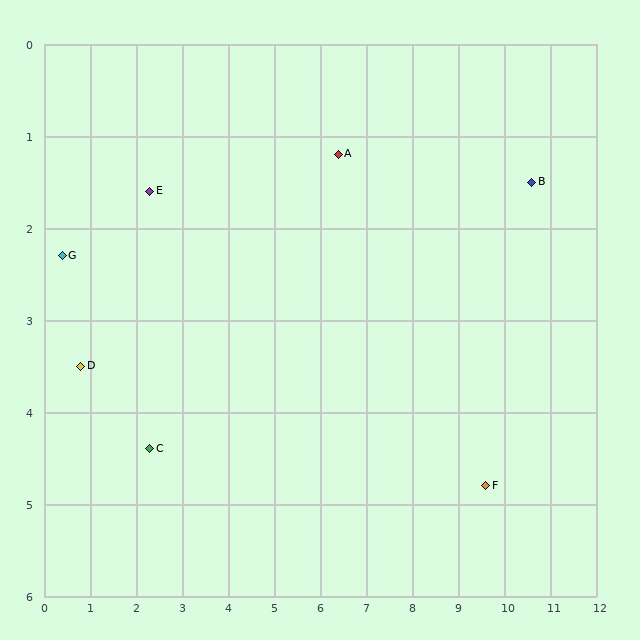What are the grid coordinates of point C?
Point C is at approximately (2.3, 4.4).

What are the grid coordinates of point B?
Point B is at approximately (10.6, 1.5).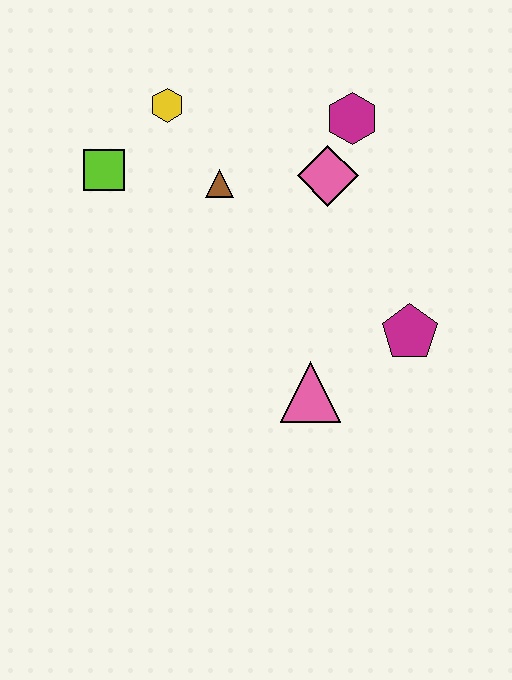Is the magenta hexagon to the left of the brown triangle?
No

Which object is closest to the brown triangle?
The yellow hexagon is closest to the brown triangle.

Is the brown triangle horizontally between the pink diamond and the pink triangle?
No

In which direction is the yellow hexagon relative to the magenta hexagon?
The yellow hexagon is to the left of the magenta hexagon.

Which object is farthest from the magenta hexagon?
The pink triangle is farthest from the magenta hexagon.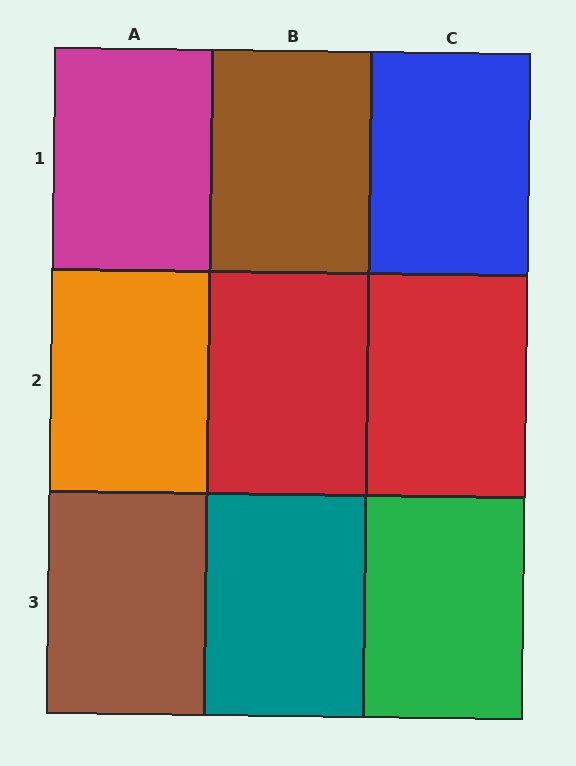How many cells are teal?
1 cell is teal.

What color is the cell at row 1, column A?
Magenta.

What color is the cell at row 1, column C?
Blue.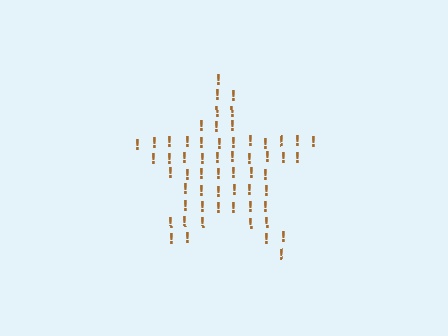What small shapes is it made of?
It is made of small exclamation marks.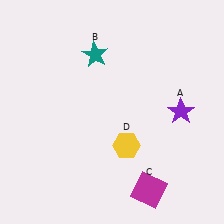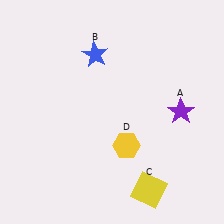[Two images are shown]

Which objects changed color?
B changed from teal to blue. C changed from magenta to yellow.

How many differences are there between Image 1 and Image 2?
There are 2 differences between the two images.